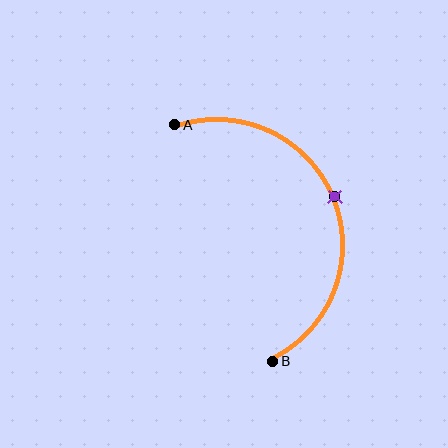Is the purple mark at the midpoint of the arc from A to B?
Yes. The purple mark lies on the arc at equal arc-length from both A and B — it is the arc midpoint.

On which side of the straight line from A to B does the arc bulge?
The arc bulges to the right of the straight line connecting A and B.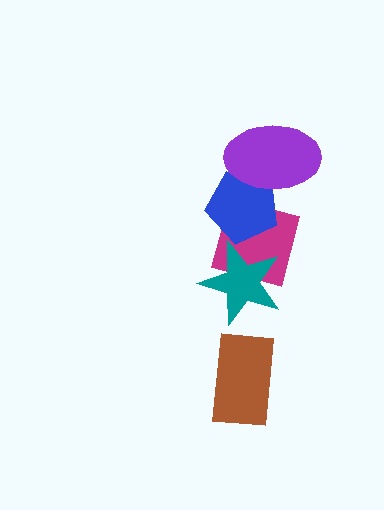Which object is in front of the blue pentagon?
The purple ellipse is in front of the blue pentagon.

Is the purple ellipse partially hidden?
No, no other shape covers it.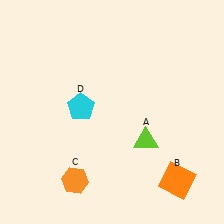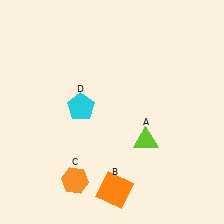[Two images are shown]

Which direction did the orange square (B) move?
The orange square (B) moved left.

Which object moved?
The orange square (B) moved left.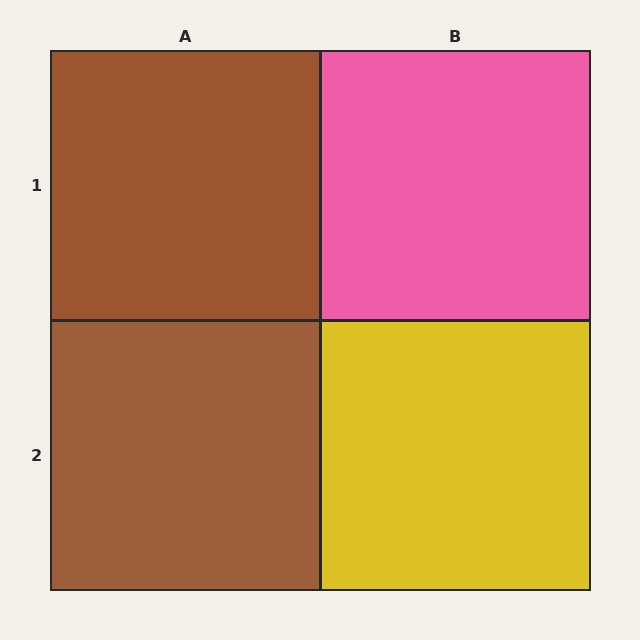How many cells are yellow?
1 cell is yellow.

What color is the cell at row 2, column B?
Yellow.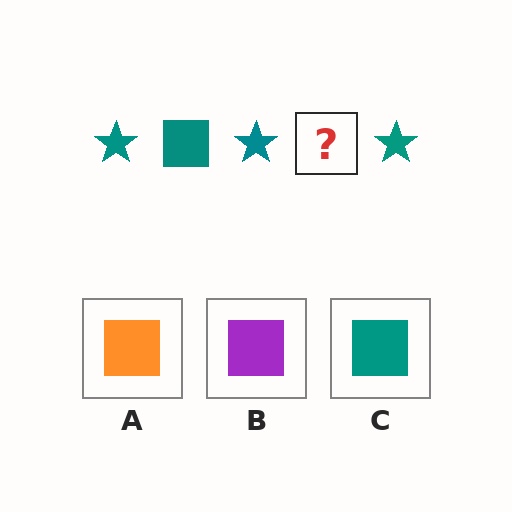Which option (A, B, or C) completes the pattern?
C.